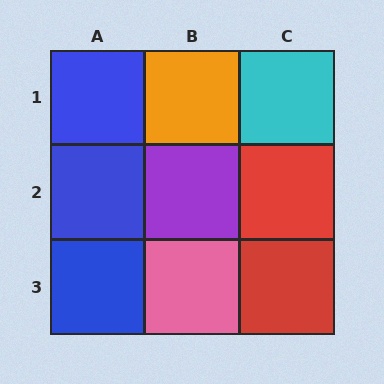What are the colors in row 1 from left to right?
Blue, orange, cyan.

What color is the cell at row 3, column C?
Red.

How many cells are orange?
1 cell is orange.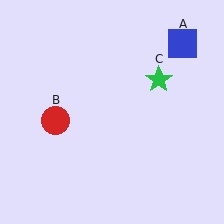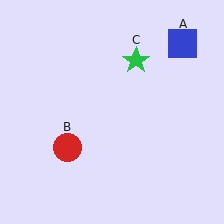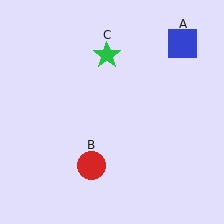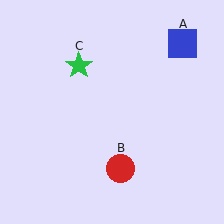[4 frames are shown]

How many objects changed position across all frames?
2 objects changed position: red circle (object B), green star (object C).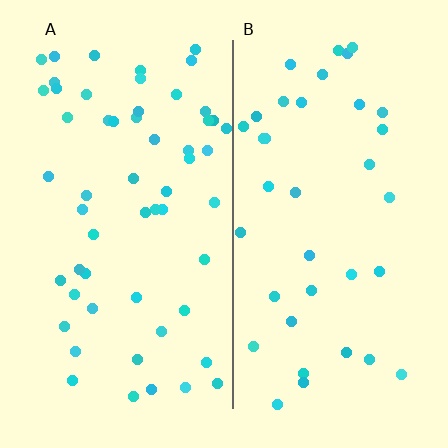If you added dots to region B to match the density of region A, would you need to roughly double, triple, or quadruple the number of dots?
Approximately double.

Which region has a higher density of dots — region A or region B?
A (the left).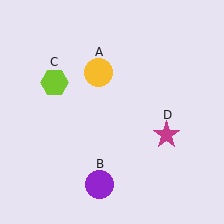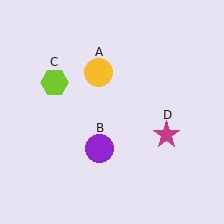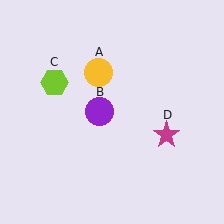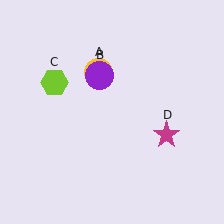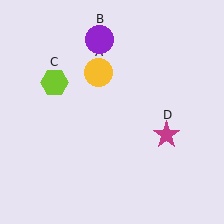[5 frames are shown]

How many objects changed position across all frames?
1 object changed position: purple circle (object B).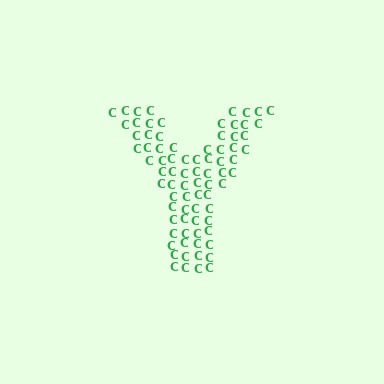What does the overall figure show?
The overall figure shows the letter Y.